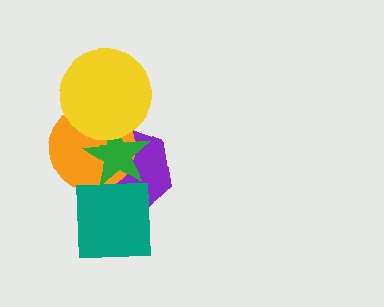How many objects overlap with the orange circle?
3 objects overlap with the orange circle.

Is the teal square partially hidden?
No, no other shape covers it.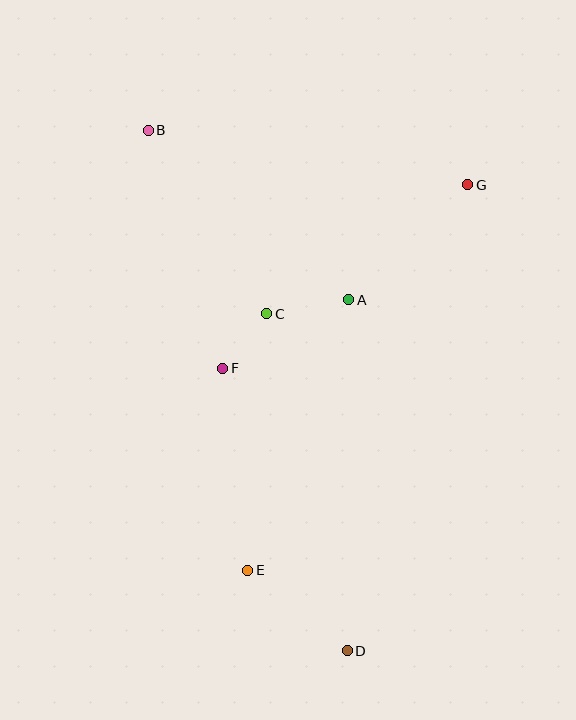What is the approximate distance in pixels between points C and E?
The distance between C and E is approximately 257 pixels.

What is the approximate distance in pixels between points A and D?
The distance between A and D is approximately 351 pixels.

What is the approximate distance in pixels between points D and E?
The distance between D and E is approximately 128 pixels.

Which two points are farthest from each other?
Points B and D are farthest from each other.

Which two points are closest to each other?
Points C and F are closest to each other.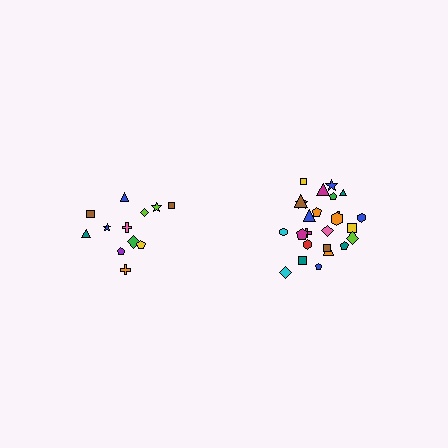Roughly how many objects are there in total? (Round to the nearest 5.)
Roughly 35 objects in total.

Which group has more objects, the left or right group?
The right group.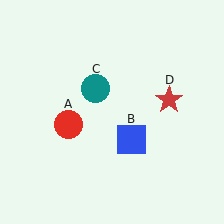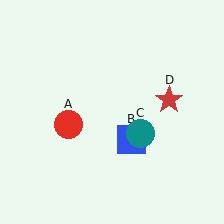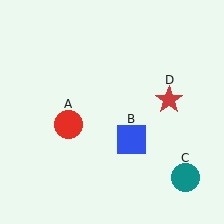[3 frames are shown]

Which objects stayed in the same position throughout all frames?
Red circle (object A) and blue square (object B) and red star (object D) remained stationary.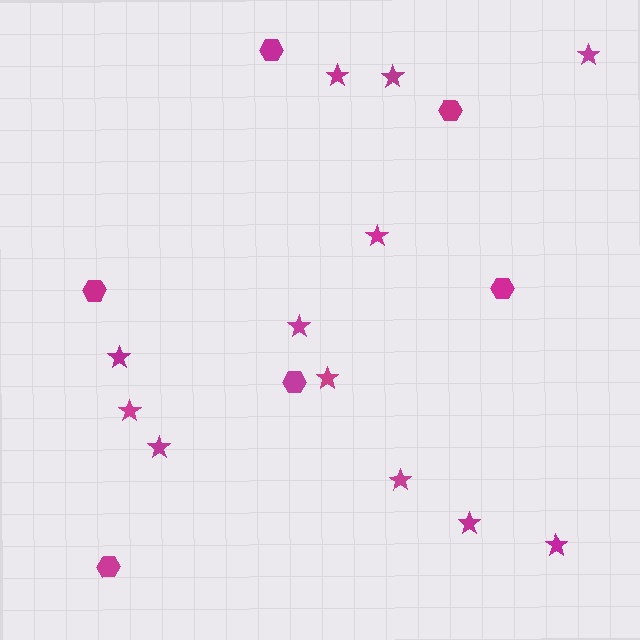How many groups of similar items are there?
There are 2 groups: one group of stars (12) and one group of hexagons (6).